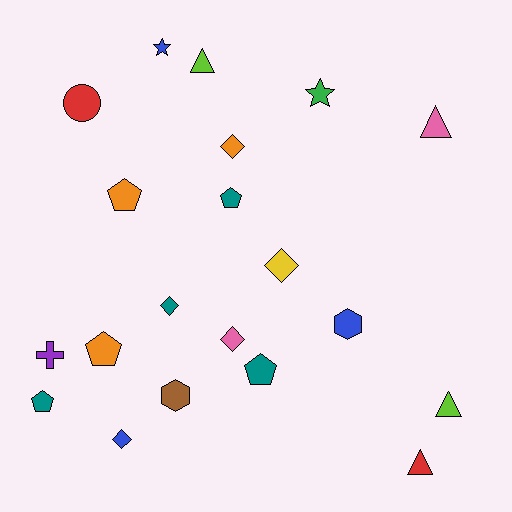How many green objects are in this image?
There is 1 green object.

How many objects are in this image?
There are 20 objects.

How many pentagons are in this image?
There are 5 pentagons.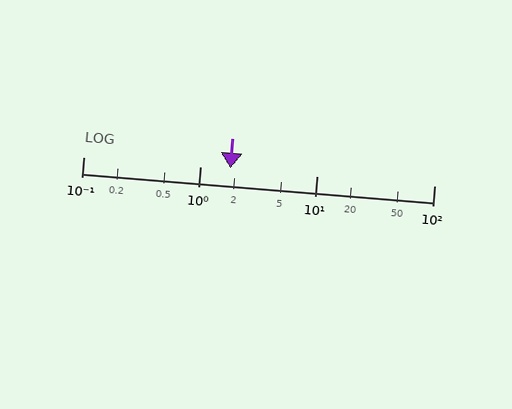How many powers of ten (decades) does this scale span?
The scale spans 3 decades, from 0.1 to 100.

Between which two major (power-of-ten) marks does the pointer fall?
The pointer is between 1 and 10.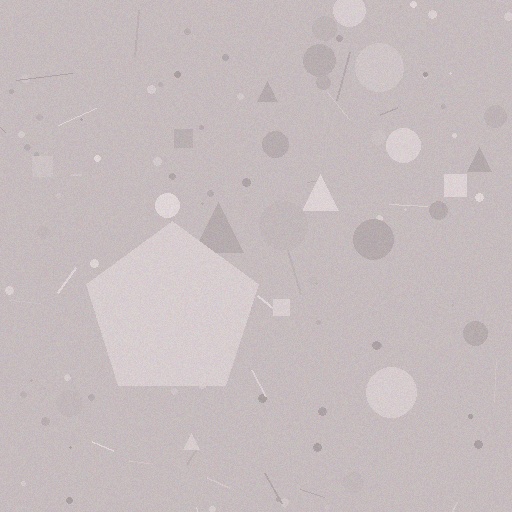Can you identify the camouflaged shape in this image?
The camouflaged shape is a pentagon.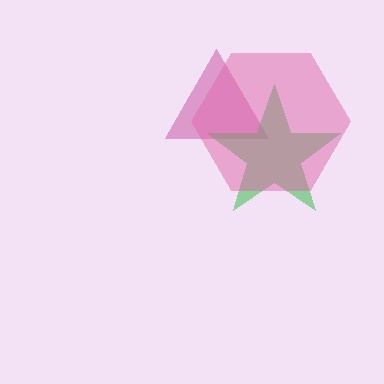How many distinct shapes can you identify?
There are 3 distinct shapes: a magenta triangle, a green star, a pink hexagon.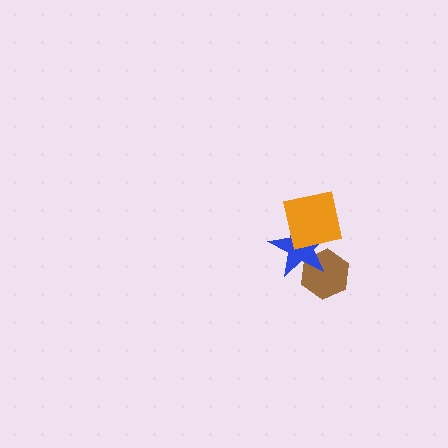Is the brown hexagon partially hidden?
Yes, it is partially covered by another shape.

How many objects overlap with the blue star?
2 objects overlap with the blue star.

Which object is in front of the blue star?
The orange square is in front of the blue star.